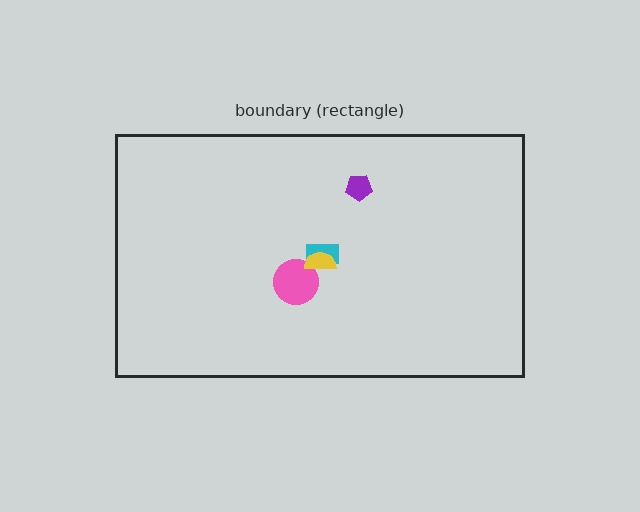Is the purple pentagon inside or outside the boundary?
Inside.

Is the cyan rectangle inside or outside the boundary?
Inside.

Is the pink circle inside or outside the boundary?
Inside.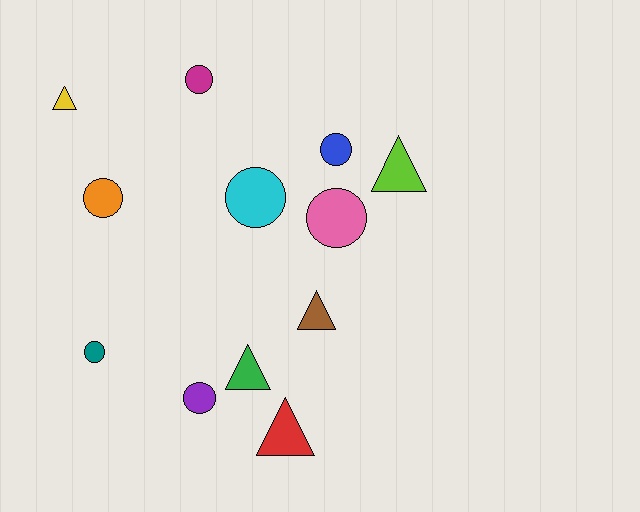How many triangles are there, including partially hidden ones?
There are 5 triangles.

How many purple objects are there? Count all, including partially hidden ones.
There is 1 purple object.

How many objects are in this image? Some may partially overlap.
There are 12 objects.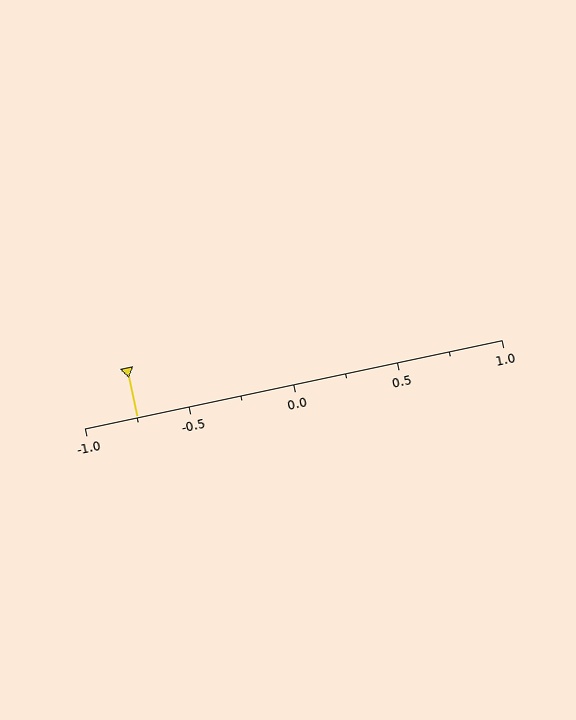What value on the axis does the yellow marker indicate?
The marker indicates approximately -0.75.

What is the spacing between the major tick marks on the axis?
The major ticks are spaced 0.5 apart.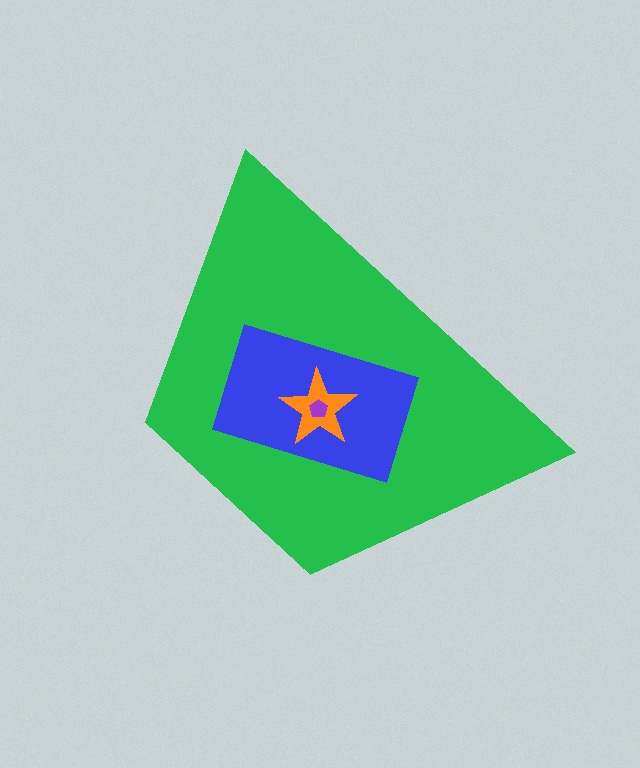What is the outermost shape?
The green trapezoid.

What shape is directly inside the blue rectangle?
The orange star.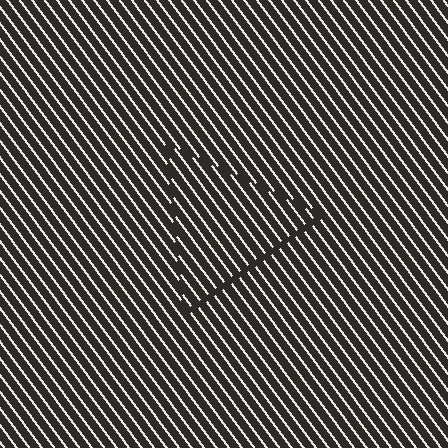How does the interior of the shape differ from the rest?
The interior of the shape contains the same grating, shifted by half a period — the contour is defined by the phase discontinuity where line-ends from the inner and outer gratings abut.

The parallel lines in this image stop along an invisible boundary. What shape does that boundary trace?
An illusory triangle. The interior of the shape contains the same grating, shifted by half a period — the contour is defined by the phase discontinuity where line-ends from the inner and outer gratings abut.